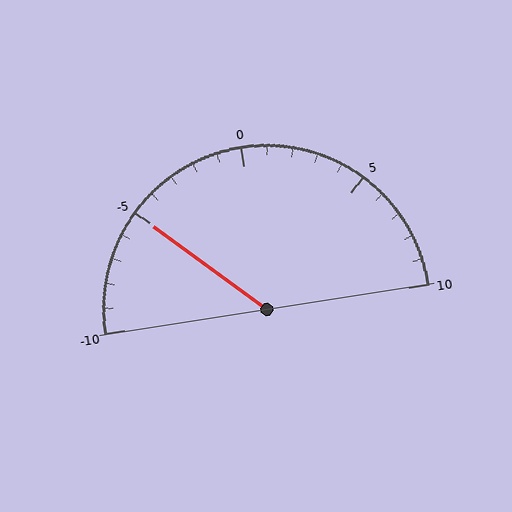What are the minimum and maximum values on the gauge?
The gauge ranges from -10 to 10.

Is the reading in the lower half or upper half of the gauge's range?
The reading is in the lower half of the range (-10 to 10).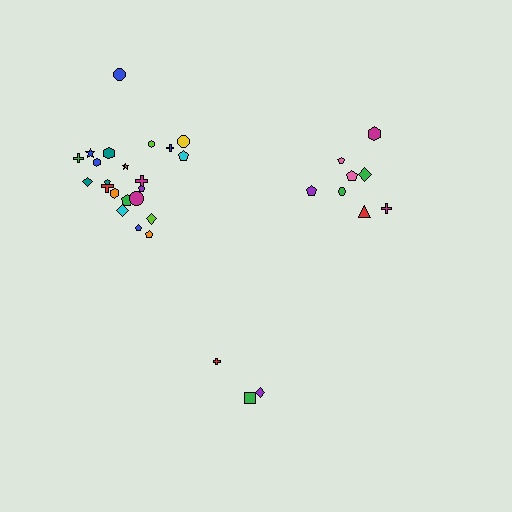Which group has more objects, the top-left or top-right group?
The top-left group.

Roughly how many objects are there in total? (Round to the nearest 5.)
Roughly 35 objects in total.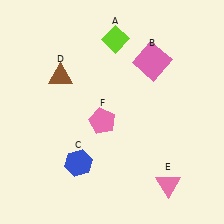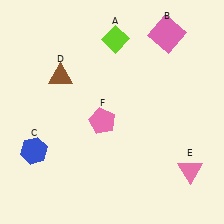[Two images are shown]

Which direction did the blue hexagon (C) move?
The blue hexagon (C) moved left.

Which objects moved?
The objects that moved are: the pink square (B), the blue hexagon (C), the pink triangle (E).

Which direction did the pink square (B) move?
The pink square (B) moved up.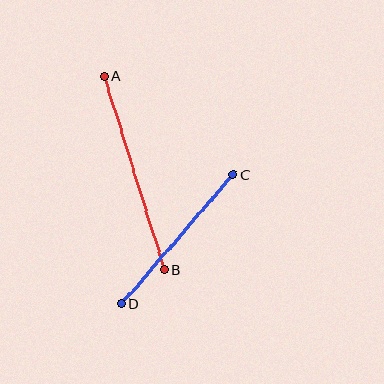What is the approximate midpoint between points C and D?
The midpoint is at approximately (177, 239) pixels.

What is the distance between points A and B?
The distance is approximately 203 pixels.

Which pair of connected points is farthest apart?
Points A and B are farthest apart.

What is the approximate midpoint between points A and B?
The midpoint is at approximately (134, 173) pixels.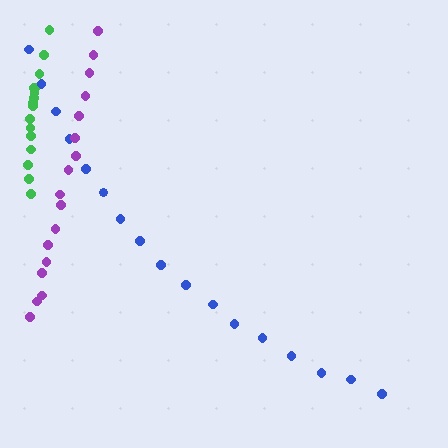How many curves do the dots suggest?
There are 3 distinct paths.